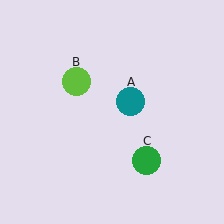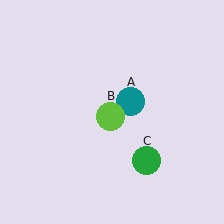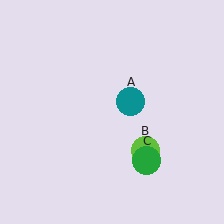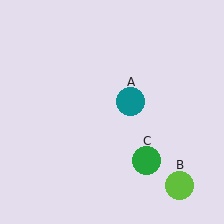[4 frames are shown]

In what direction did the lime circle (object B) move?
The lime circle (object B) moved down and to the right.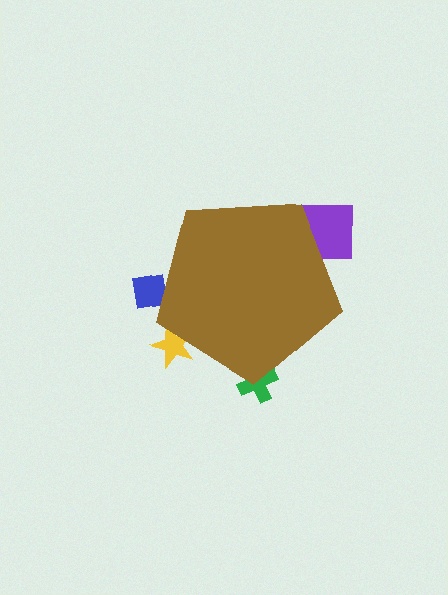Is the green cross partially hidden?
Yes, the green cross is partially hidden behind the brown pentagon.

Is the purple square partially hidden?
Yes, the purple square is partially hidden behind the brown pentagon.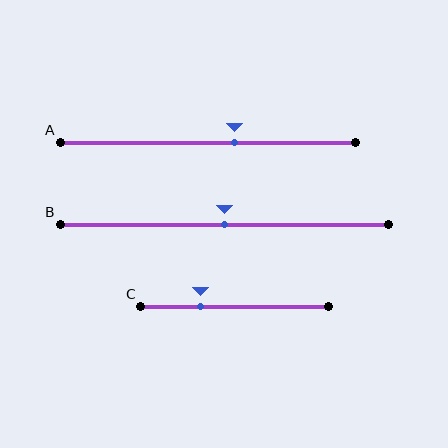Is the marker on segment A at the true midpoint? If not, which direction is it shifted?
No, the marker on segment A is shifted to the right by about 9% of the segment length.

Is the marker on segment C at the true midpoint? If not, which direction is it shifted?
No, the marker on segment C is shifted to the left by about 18% of the segment length.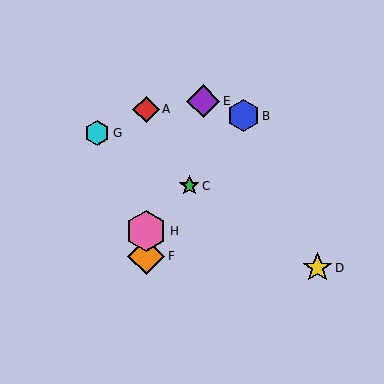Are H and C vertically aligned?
No, H is at x≈146 and C is at x≈189.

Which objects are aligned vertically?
Objects A, F, H are aligned vertically.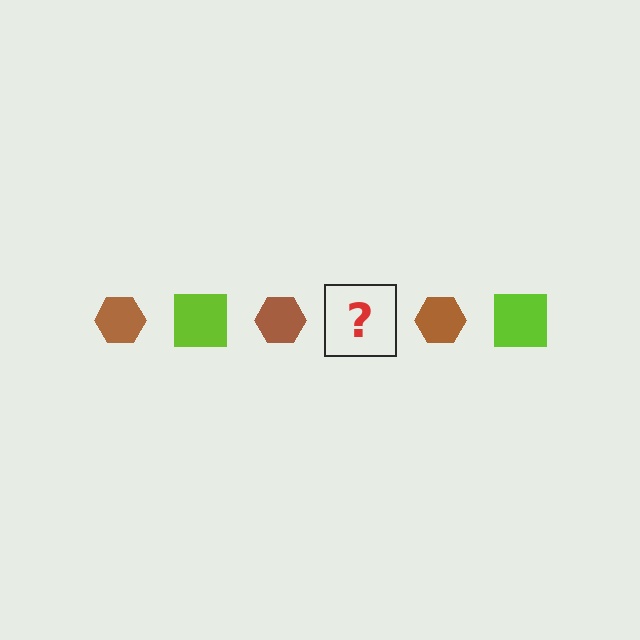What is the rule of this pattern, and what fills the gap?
The rule is that the pattern alternates between brown hexagon and lime square. The gap should be filled with a lime square.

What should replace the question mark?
The question mark should be replaced with a lime square.